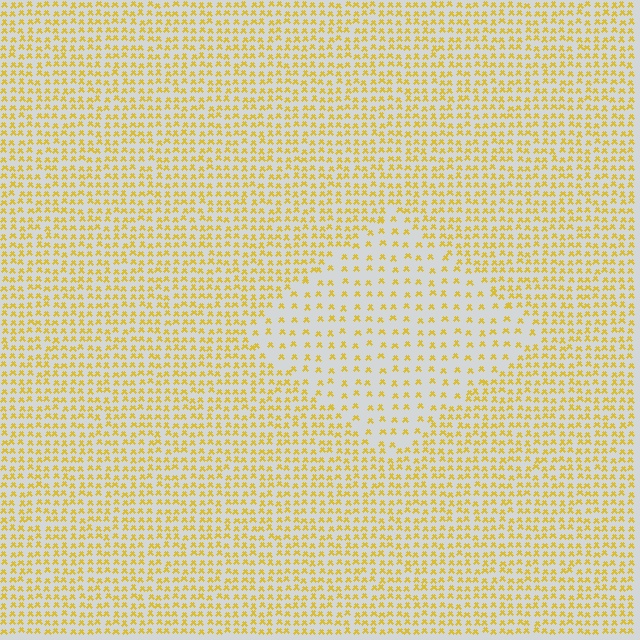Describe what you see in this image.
The image contains small yellow elements arranged at two different densities. A diamond-shaped region is visible where the elements are less densely packed than the surrounding area.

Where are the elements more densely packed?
The elements are more densely packed outside the diamond boundary.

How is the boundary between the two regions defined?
The boundary is defined by a change in element density (approximately 2.1x ratio). All elements are the same color, size, and shape.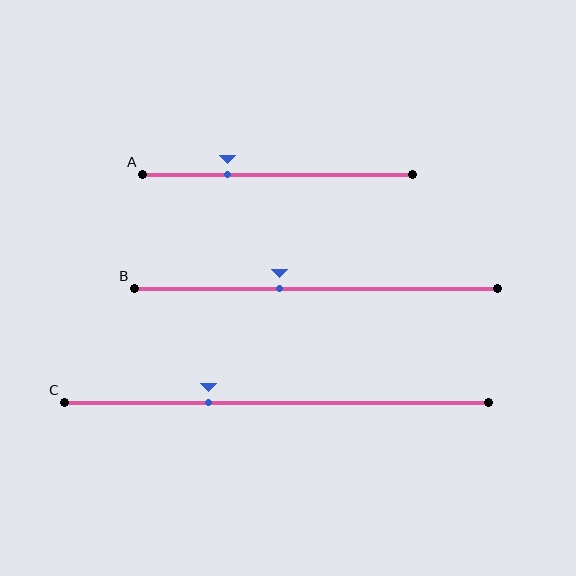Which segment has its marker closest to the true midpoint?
Segment B has its marker closest to the true midpoint.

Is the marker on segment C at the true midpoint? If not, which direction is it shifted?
No, the marker on segment C is shifted to the left by about 16% of the segment length.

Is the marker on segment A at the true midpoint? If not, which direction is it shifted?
No, the marker on segment A is shifted to the left by about 18% of the segment length.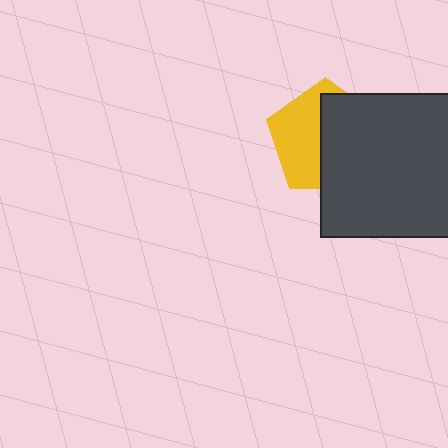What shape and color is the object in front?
The object in front is a dark gray square.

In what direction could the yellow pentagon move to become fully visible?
The yellow pentagon could move left. That would shift it out from behind the dark gray square entirely.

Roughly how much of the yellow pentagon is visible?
About half of it is visible (roughly 46%).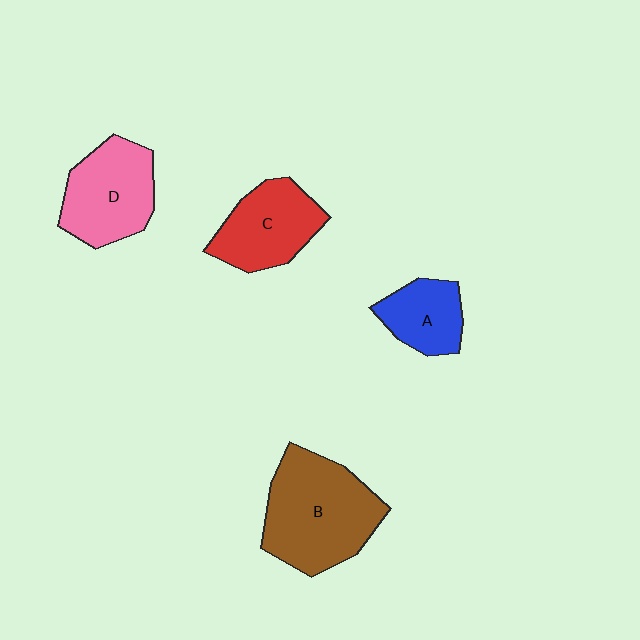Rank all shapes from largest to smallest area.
From largest to smallest: B (brown), D (pink), C (red), A (blue).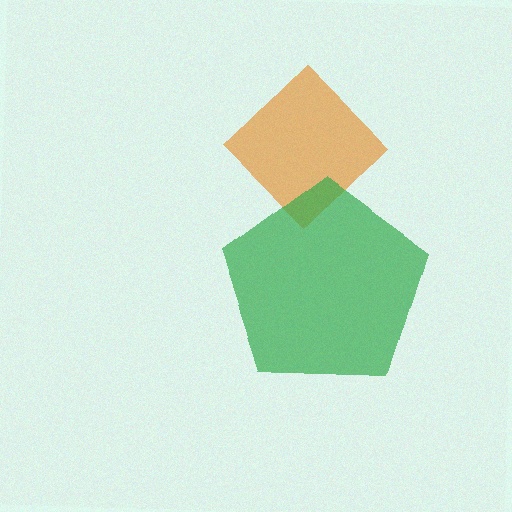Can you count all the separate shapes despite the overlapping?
Yes, there are 2 separate shapes.